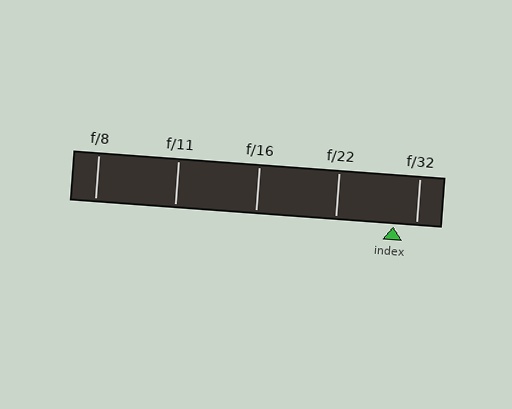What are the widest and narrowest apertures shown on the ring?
The widest aperture shown is f/8 and the narrowest is f/32.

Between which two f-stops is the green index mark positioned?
The index mark is between f/22 and f/32.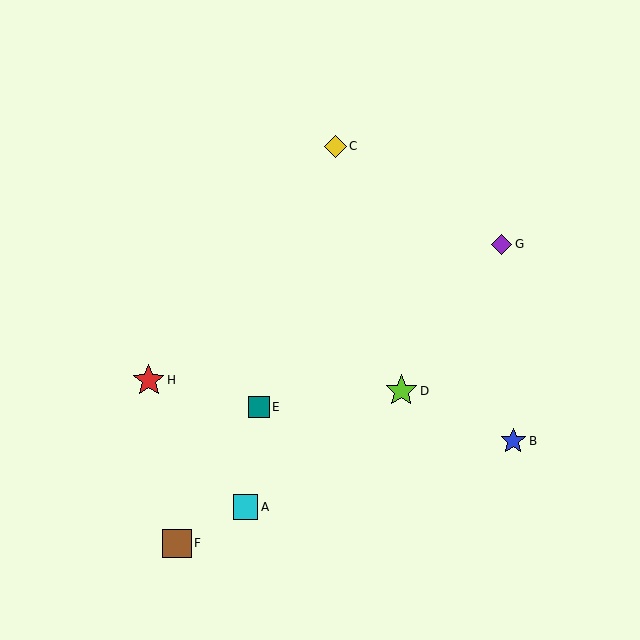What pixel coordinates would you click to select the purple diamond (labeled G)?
Click at (502, 244) to select the purple diamond G.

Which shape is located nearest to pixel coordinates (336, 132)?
The yellow diamond (labeled C) at (335, 146) is nearest to that location.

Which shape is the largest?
The lime star (labeled D) is the largest.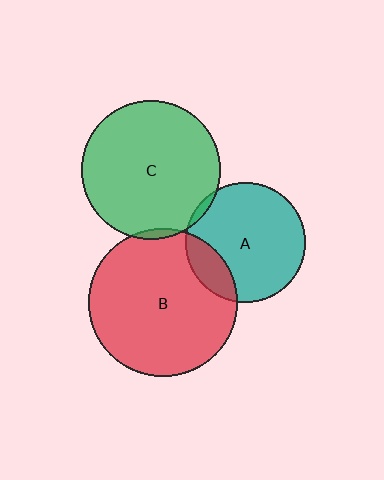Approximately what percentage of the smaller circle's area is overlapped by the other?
Approximately 5%.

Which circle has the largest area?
Circle B (red).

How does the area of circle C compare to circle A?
Approximately 1.3 times.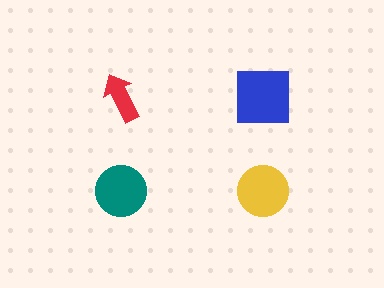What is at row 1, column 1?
A red arrow.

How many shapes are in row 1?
2 shapes.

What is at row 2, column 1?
A teal circle.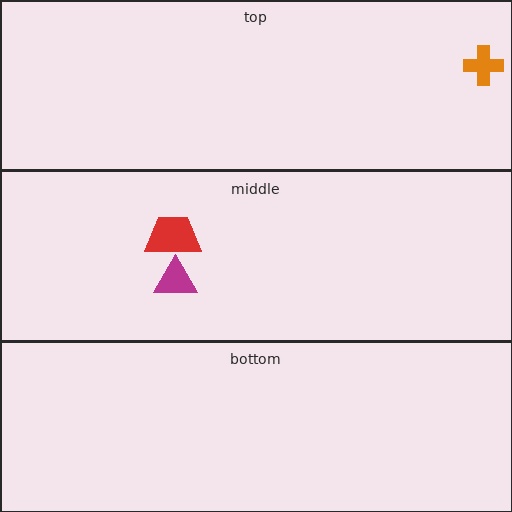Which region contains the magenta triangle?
The middle region.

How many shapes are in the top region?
1.